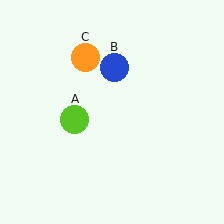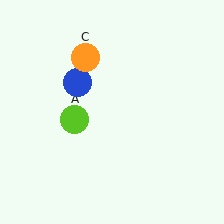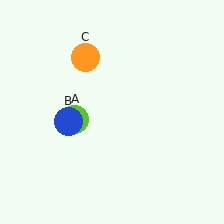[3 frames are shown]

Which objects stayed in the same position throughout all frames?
Lime circle (object A) and orange circle (object C) remained stationary.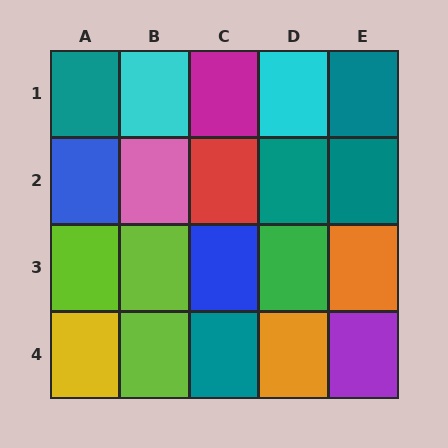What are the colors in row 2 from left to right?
Blue, pink, red, teal, teal.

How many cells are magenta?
1 cell is magenta.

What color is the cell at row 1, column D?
Cyan.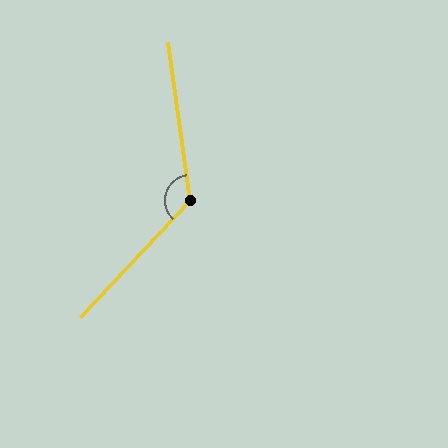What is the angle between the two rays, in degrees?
Approximately 129 degrees.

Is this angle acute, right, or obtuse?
It is obtuse.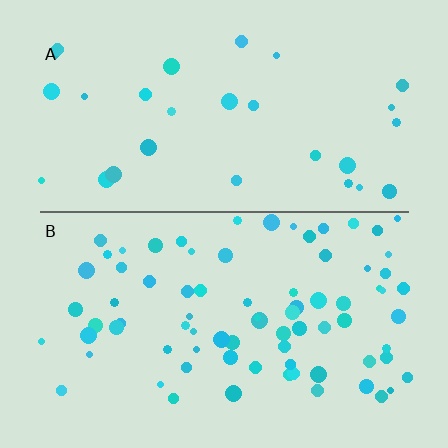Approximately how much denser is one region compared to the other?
Approximately 2.7× — region B over region A.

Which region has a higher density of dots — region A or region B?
B (the bottom).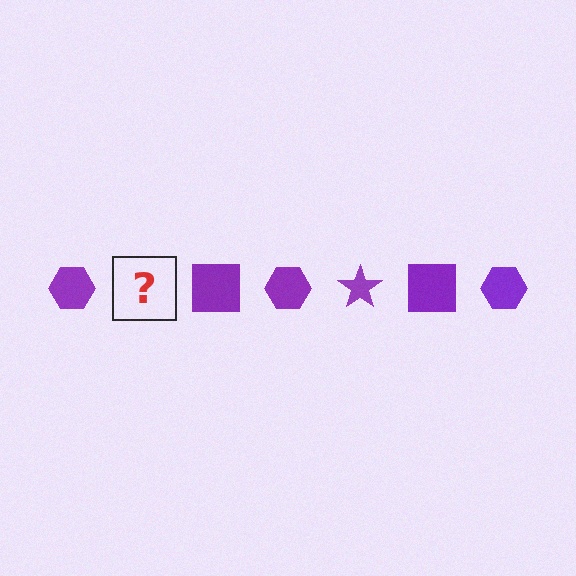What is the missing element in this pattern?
The missing element is a purple star.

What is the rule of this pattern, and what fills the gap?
The rule is that the pattern cycles through hexagon, star, square shapes in purple. The gap should be filled with a purple star.